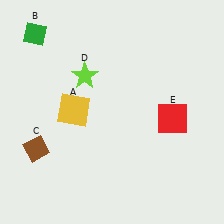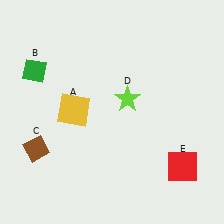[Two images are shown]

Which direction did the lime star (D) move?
The lime star (D) moved right.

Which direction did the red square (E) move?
The red square (E) moved down.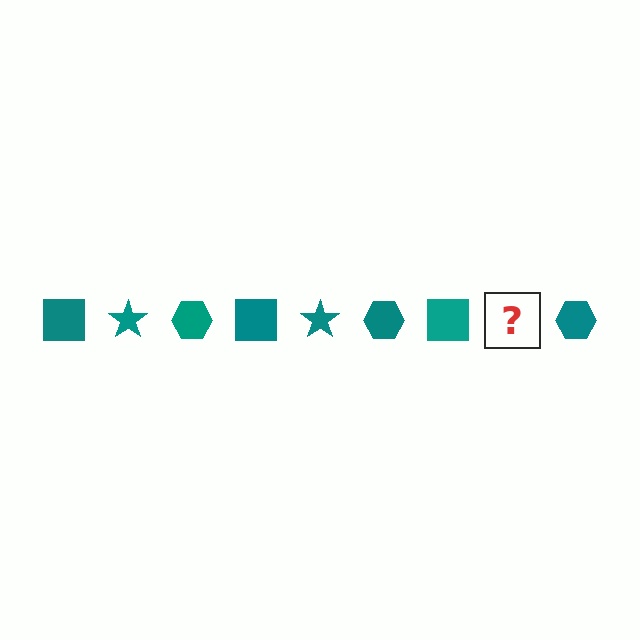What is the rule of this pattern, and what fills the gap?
The rule is that the pattern cycles through square, star, hexagon shapes in teal. The gap should be filled with a teal star.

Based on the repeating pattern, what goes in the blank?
The blank should be a teal star.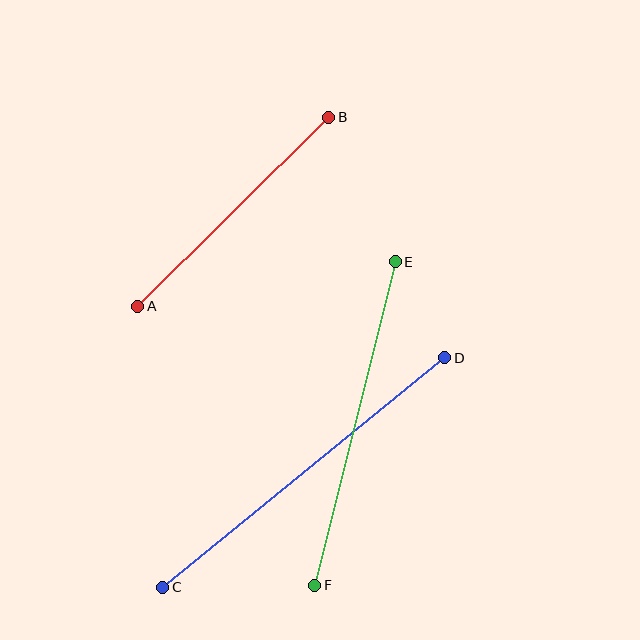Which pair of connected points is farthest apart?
Points C and D are farthest apart.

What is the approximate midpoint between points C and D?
The midpoint is at approximately (304, 472) pixels.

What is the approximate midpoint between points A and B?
The midpoint is at approximately (233, 212) pixels.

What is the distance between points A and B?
The distance is approximately 268 pixels.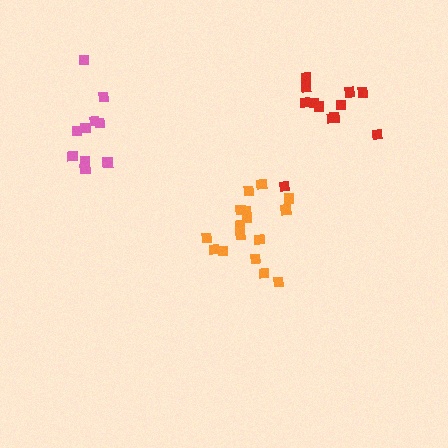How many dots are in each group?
Group 1: 10 dots, Group 2: 16 dots, Group 3: 12 dots (38 total).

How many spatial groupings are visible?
There are 3 spatial groupings.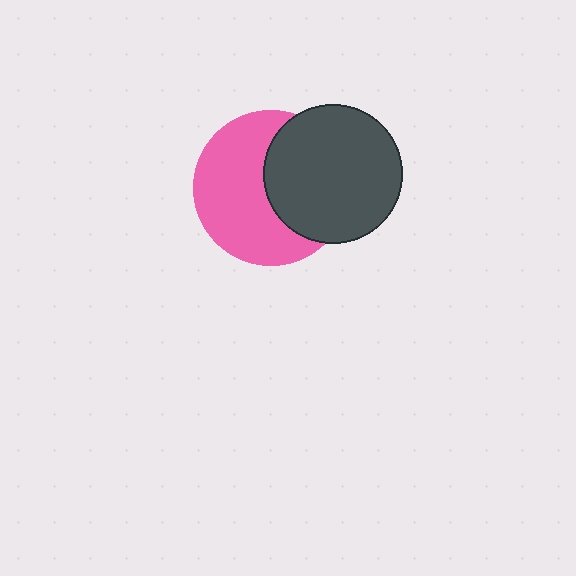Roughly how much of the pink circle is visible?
About half of it is visible (roughly 58%).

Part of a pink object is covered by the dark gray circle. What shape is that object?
It is a circle.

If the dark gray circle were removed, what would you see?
You would see the complete pink circle.